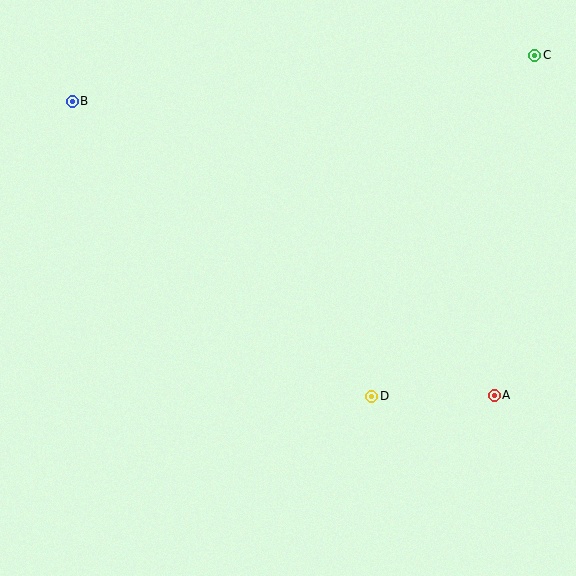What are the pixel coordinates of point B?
Point B is at (72, 101).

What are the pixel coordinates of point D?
Point D is at (372, 396).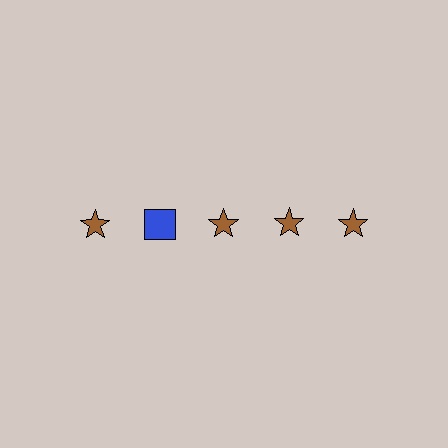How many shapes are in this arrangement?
There are 5 shapes arranged in a grid pattern.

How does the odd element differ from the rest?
It differs in both color (blue instead of brown) and shape (square instead of star).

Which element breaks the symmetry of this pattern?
The blue square in the top row, second from left column breaks the symmetry. All other shapes are brown stars.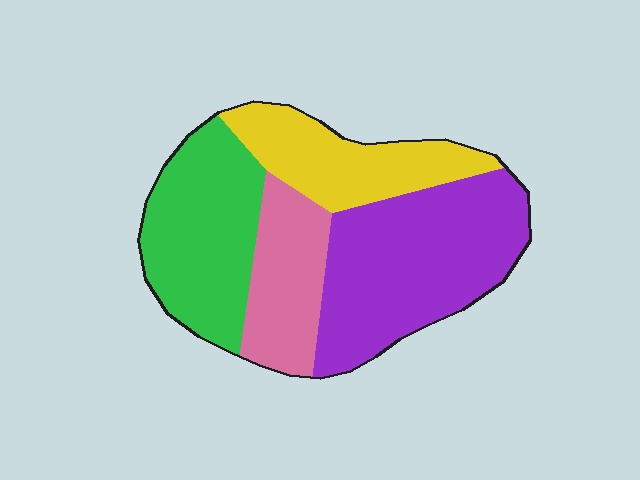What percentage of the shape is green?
Green covers around 25% of the shape.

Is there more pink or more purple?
Purple.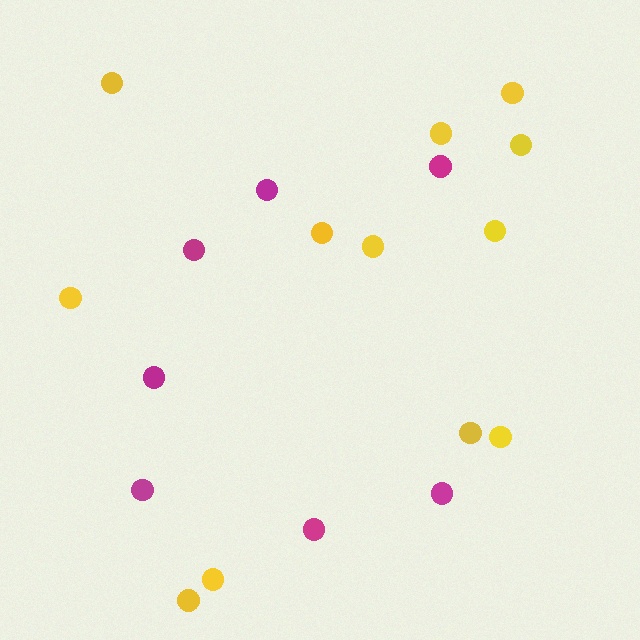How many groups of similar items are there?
There are 2 groups: one group of magenta circles (7) and one group of yellow circles (12).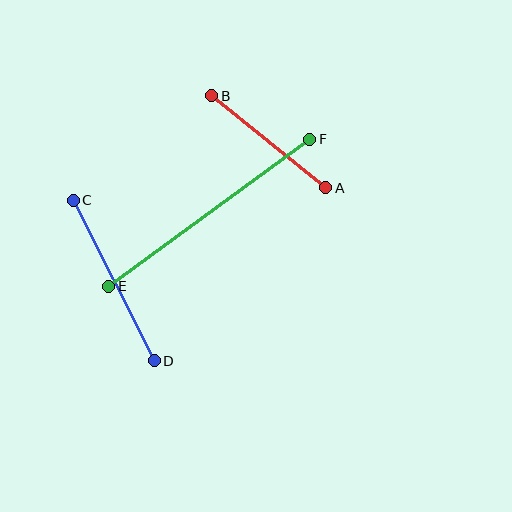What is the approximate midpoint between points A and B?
The midpoint is at approximately (269, 142) pixels.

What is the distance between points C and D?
The distance is approximately 180 pixels.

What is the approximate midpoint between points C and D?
The midpoint is at approximately (114, 281) pixels.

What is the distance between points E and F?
The distance is approximately 249 pixels.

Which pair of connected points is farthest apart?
Points E and F are farthest apart.